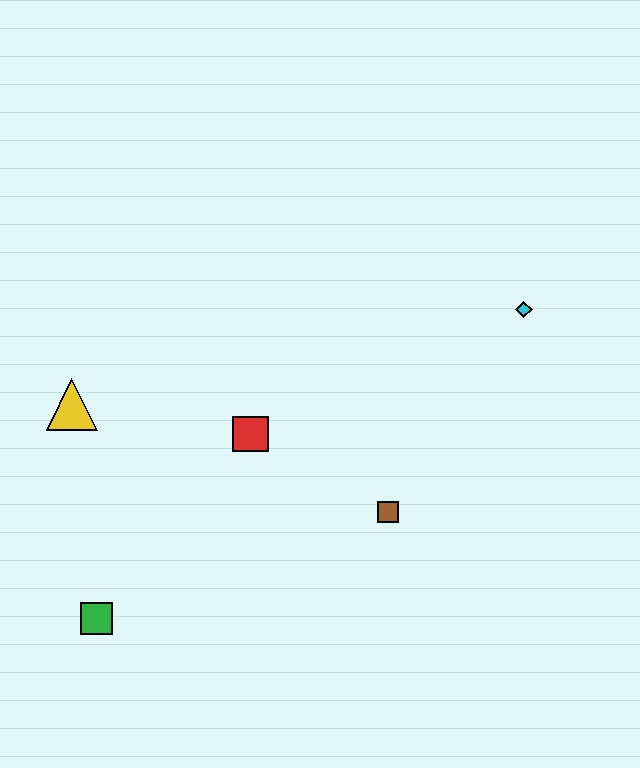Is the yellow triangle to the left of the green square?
Yes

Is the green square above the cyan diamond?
No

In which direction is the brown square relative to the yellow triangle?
The brown square is to the right of the yellow triangle.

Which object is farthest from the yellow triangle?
The cyan diamond is farthest from the yellow triangle.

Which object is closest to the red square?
The brown square is closest to the red square.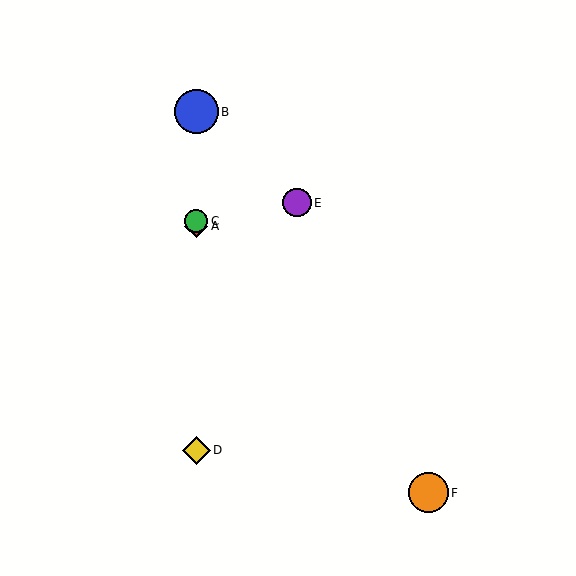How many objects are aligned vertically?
4 objects (A, B, C, D) are aligned vertically.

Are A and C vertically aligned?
Yes, both are at x≈196.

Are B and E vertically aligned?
No, B is at x≈196 and E is at x≈297.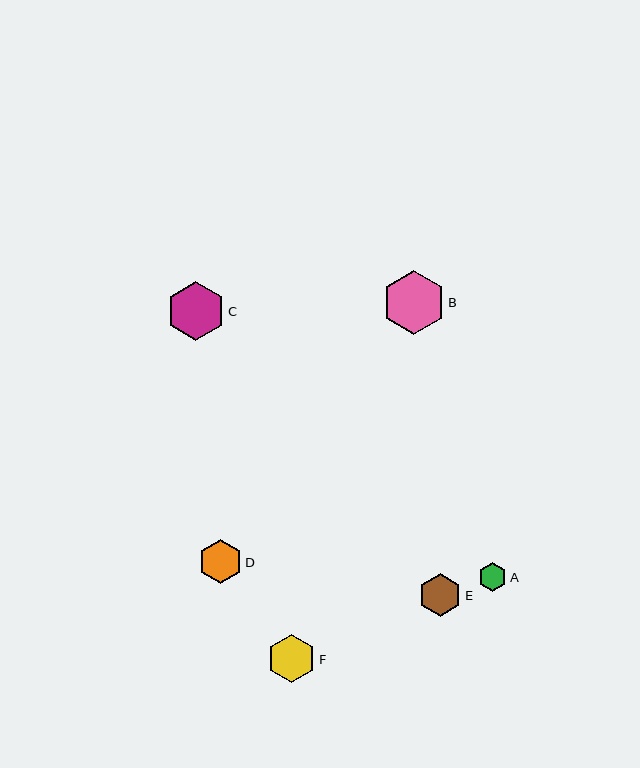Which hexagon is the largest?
Hexagon B is the largest with a size of approximately 63 pixels.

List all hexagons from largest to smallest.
From largest to smallest: B, C, F, D, E, A.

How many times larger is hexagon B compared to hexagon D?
Hexagon B is approximately 1.4 times the size of hexagon D.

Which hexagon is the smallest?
Hexagon A is the smallest with a size of approximately 29 pixels.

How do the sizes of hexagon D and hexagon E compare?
Hexagon D and hexagon E are approximately the same size.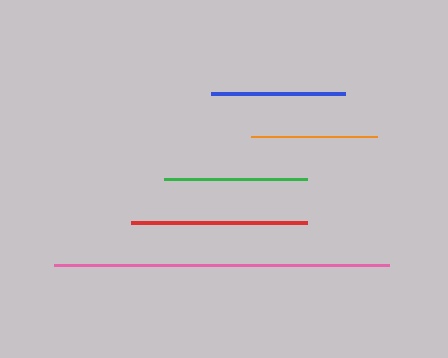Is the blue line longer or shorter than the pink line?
The pink line is longer than the blue line.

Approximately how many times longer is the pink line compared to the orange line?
The pink line is approximately 2.7 times the length of the orange line.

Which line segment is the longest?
The pink line is the longest at approximately 336 pixels.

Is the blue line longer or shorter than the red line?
The red line is longer than the blue line.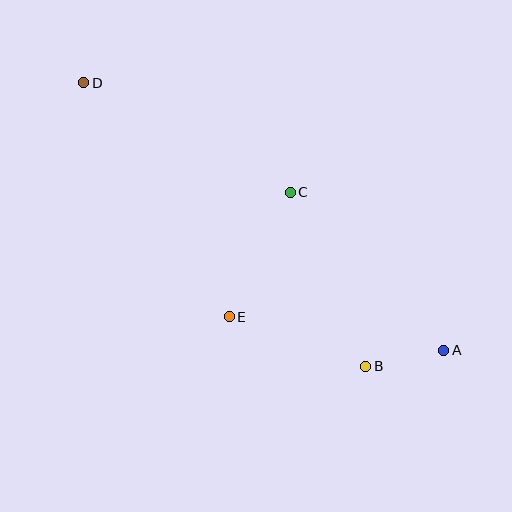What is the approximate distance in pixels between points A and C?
The distance between A and C is approximately 221 pixels.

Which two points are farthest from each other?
Points A and D are farthest from each other.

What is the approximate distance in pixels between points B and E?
The distance between B and E is approximately 145 pixels.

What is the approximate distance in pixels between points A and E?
The distance between A and E is approximately 217 pixels.